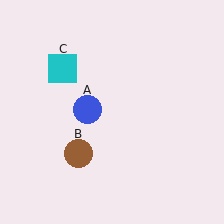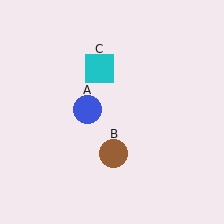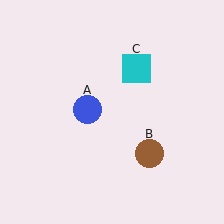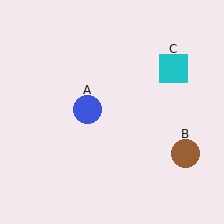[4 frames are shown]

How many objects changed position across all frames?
2 objects changed position: brown circle (object B), cyan square (object C).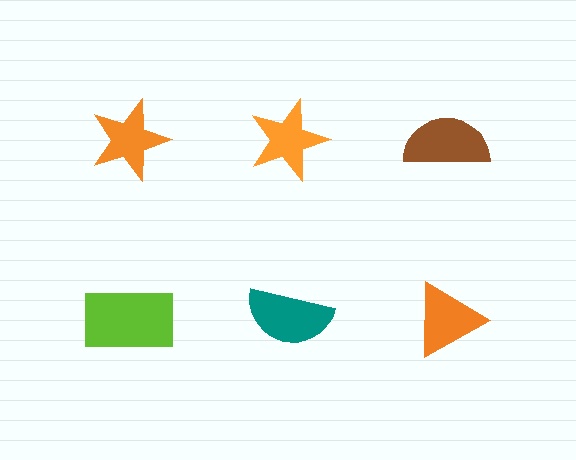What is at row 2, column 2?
A teal semicircle.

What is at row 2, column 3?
An orange triangle.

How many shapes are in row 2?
3 shapes.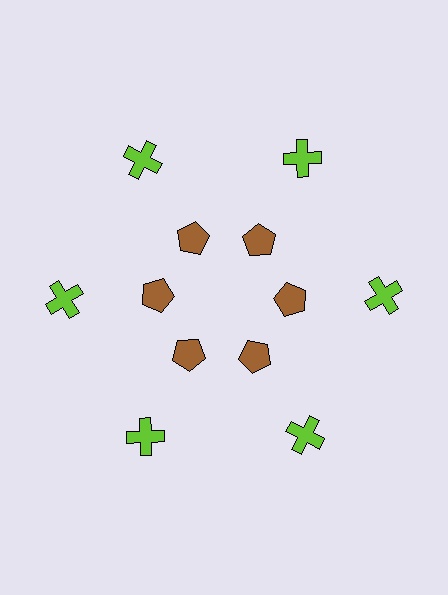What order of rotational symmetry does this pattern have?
This pattern has 6-fold rotational symmetry.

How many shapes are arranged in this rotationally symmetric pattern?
There are 12 shapes, arranged in 6 groups of 2.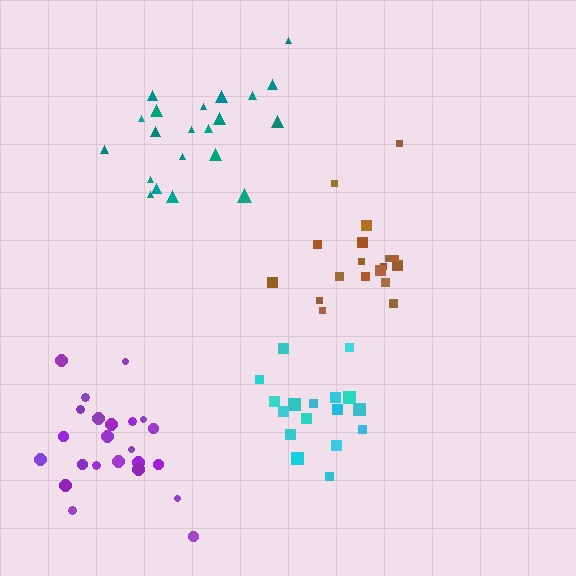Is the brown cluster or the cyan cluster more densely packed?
Cyan.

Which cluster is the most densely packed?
Cyan.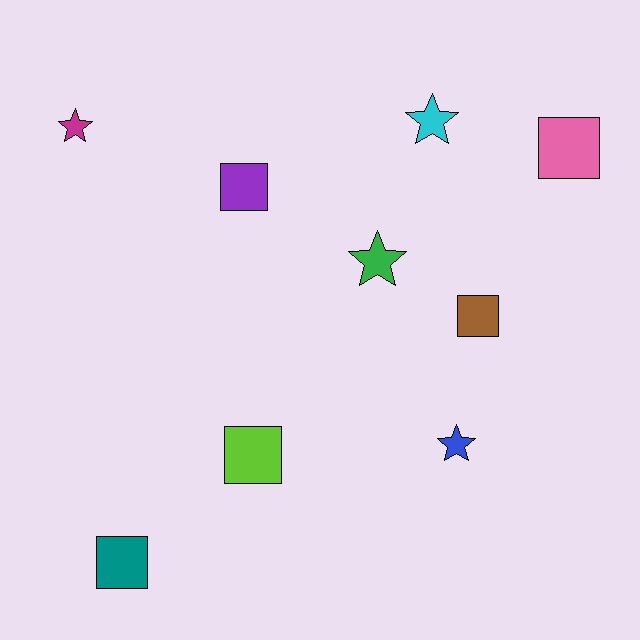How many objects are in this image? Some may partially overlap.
There are 9 objects.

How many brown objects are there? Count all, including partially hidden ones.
There is 1 brown object.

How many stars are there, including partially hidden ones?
There are 4 stars.